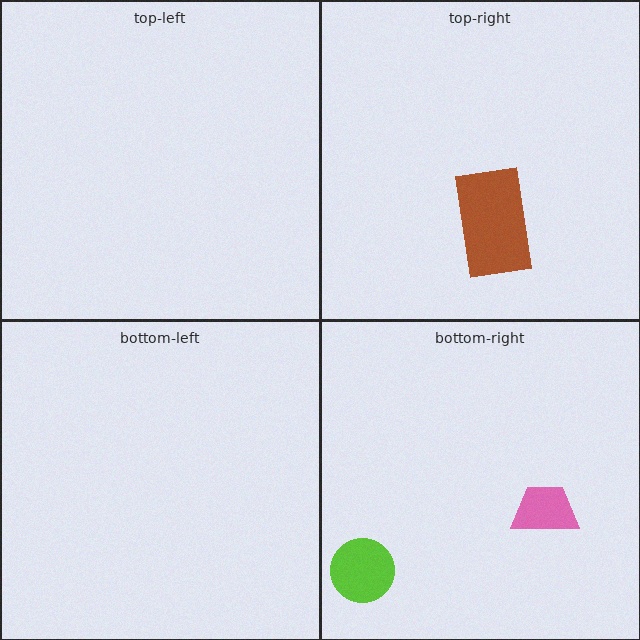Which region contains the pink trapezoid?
The bottom-right region.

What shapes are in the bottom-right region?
The lime circle, the pink trapezoid.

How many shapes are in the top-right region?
1.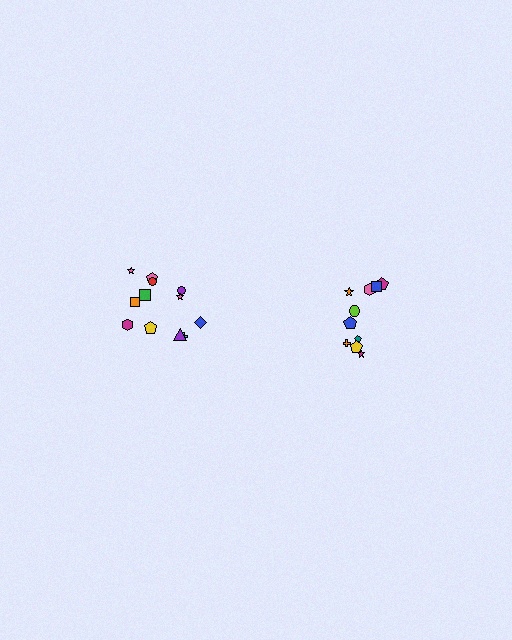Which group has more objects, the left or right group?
The left group.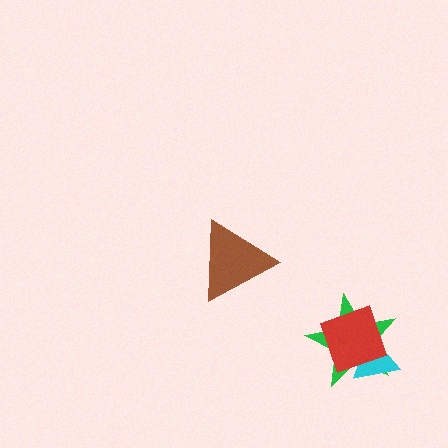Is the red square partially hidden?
No, no other shape covers it.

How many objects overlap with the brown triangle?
0 objects overlap with the brown triangle.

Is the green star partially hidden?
Yes, it is partially covered by another shape.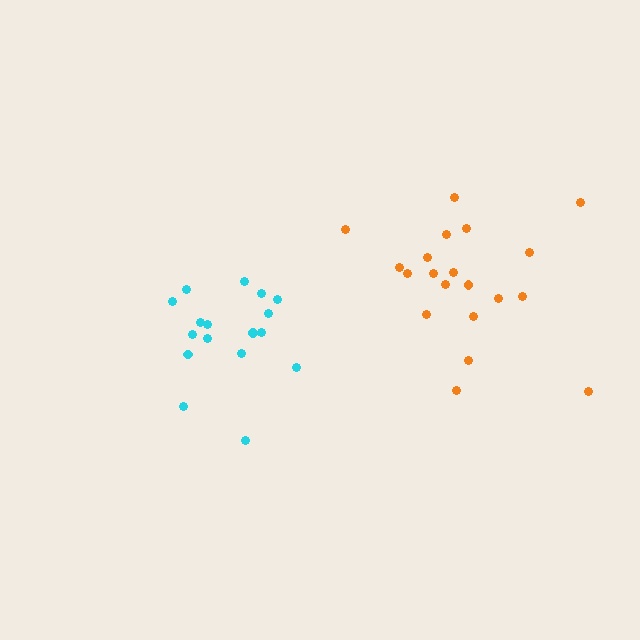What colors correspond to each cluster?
The clusters are colored: orange, cyan.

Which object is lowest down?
The cyan cluster is bottommost.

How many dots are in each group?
Group 1: 20 dots, Group 2: 17 dots (37 total).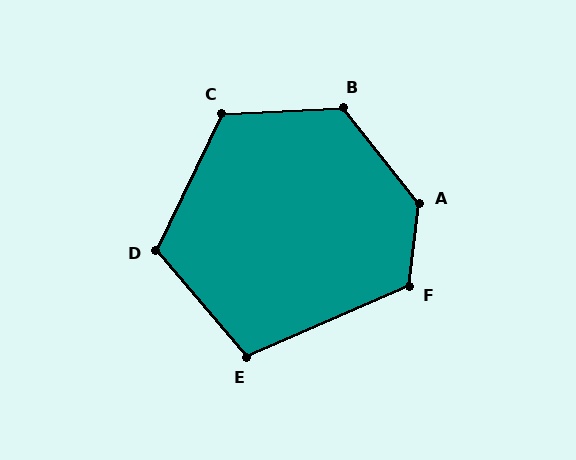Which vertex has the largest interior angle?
A, at approximately 135 degrees.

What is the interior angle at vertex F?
Approximately 120 degrees (obtuse).